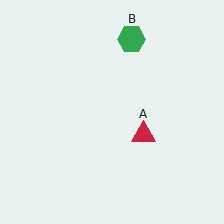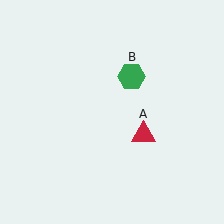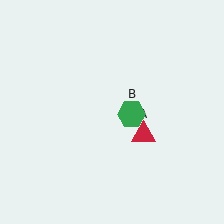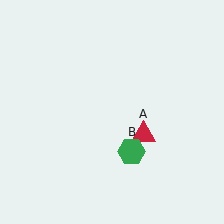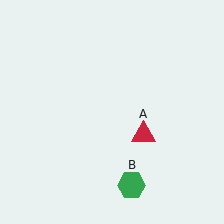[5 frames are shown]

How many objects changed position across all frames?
1 object changed position: green hexagon (object B).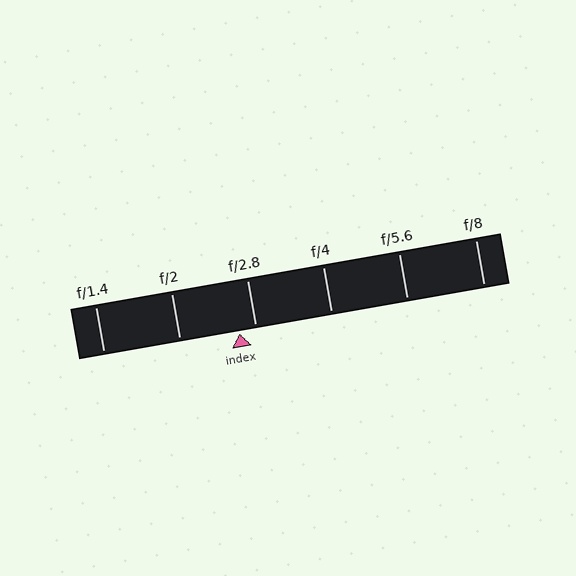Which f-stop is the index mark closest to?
The index mark is closest to f/2.8.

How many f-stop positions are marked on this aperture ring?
There are 6 f-stop positions marked.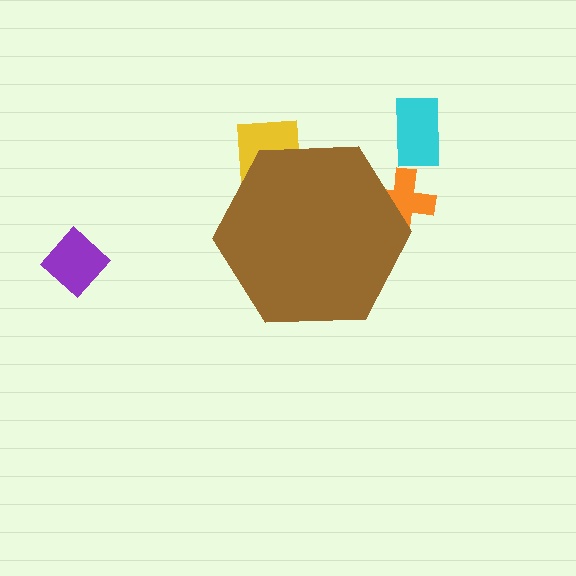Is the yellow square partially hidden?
Yes, the yellow square is partially hidden behind the brown hexagon.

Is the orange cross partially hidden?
Yes, the orange cross is partially hidden behind the brown hexagon.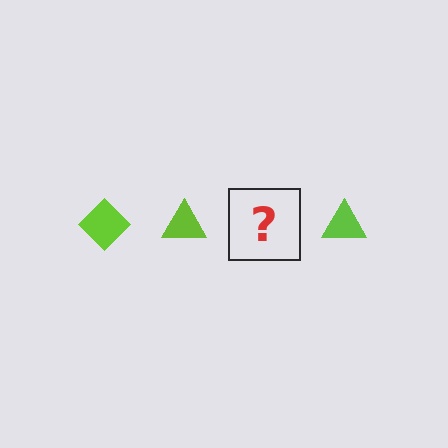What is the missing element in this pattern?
The missing element is a lime diamond.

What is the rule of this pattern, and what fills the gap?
The rule is that the pattern cycles through diamond, triangle shapes in lime. The gap should be filled with a lime diamond.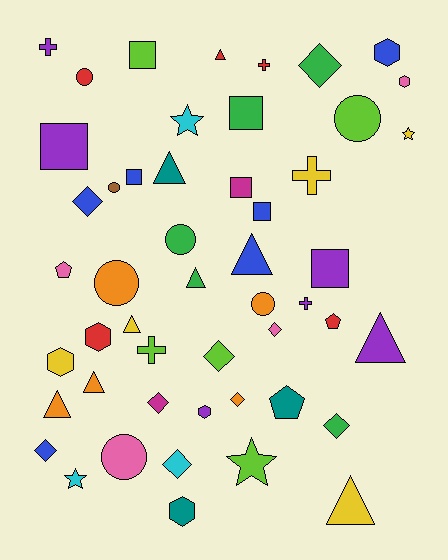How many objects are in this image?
There are 50 objects.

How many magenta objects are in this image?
There are 2 magenta objects.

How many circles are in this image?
There are 7 circles.